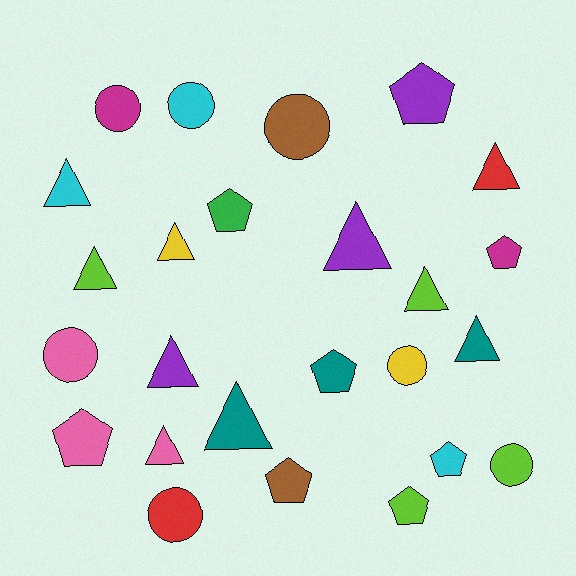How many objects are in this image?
There are 25 objects.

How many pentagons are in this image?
There are 8 pentagons.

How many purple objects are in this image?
There are 3 purple objects.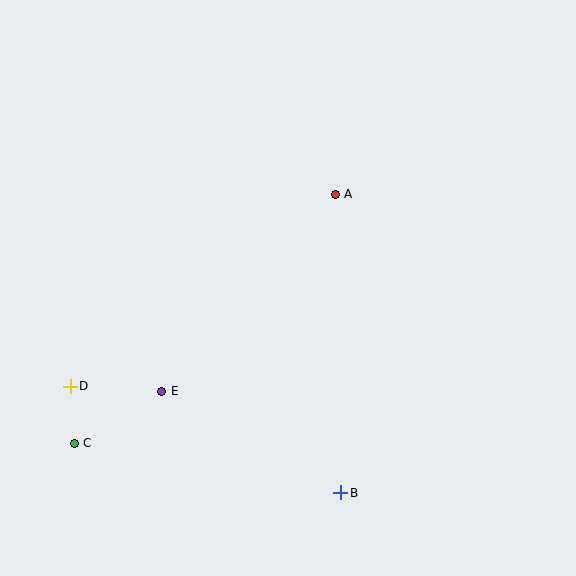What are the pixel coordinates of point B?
Point B is at (341, 493).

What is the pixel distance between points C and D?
The distance between C and D is 57 pixels.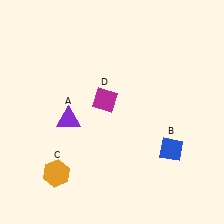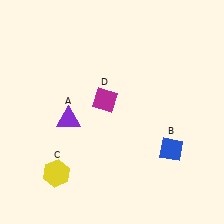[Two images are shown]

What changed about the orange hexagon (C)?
In Image 1, C is orange. In Image 2, it changed to yellow.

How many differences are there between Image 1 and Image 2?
There is 1 difference between the two images.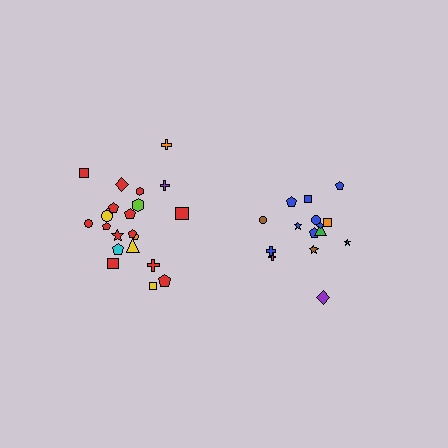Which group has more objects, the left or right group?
The left group.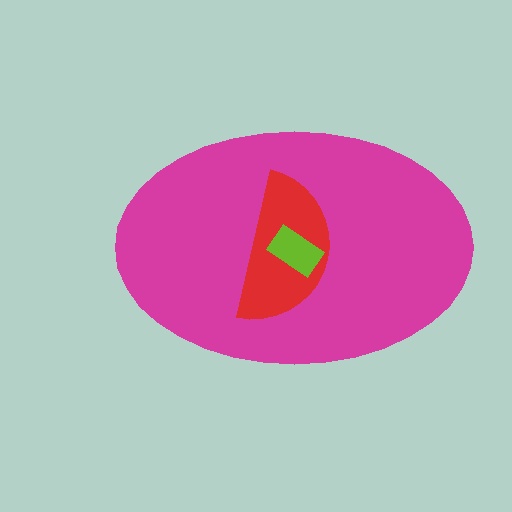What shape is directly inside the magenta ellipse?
The red semicircle.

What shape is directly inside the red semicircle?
The lime rectangle.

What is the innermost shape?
The lime rectangle.